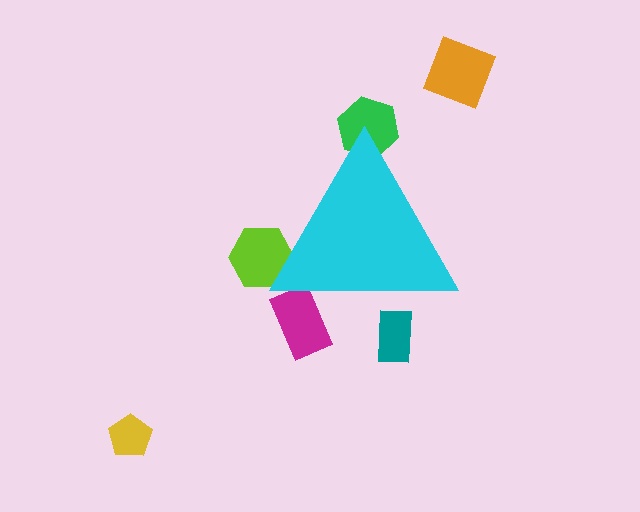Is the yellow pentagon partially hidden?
No, the yellow pentagon is fully visible.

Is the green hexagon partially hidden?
Yes, the green hexagon is partially hidden behind the cyan triangle.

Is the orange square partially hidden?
No, the orange square is fully visible.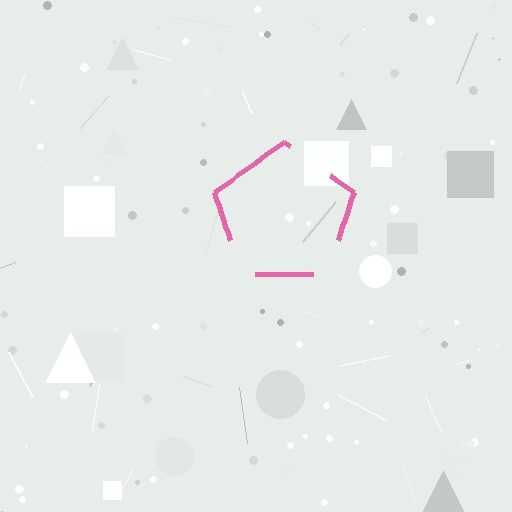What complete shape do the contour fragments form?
The contour fragments form a pentagon.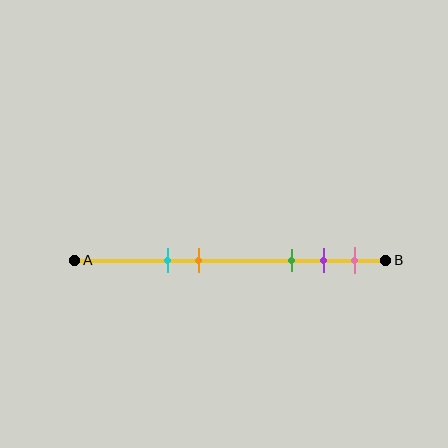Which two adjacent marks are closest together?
The purple and pink marks are the closest adjacent pair.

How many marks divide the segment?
There are 5 marks dividing the segment.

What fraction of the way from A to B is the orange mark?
The orange mark is approximately 40% (0.4) of the way from A to B.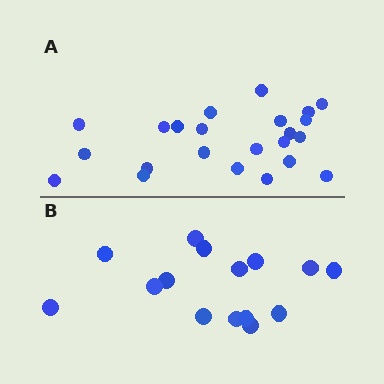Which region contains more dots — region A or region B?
Region A (the top region) has more dots.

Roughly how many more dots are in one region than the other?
Region A has roughly 8 or so more dots than region B.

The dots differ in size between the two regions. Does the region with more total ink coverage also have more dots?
No. Region B has more total ink coverage because its dots are larger, but region A actually contains more individual dots. Total area can be misleading — the number of items is what matters here.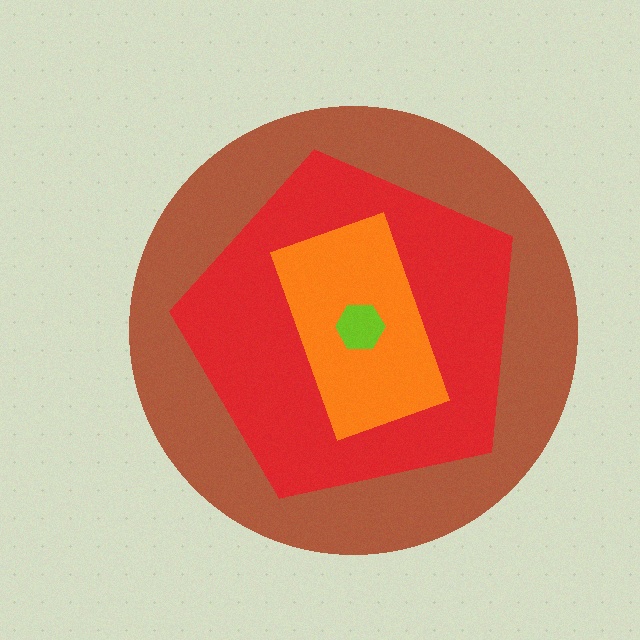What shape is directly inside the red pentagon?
The orange rectangle.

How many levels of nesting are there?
4.